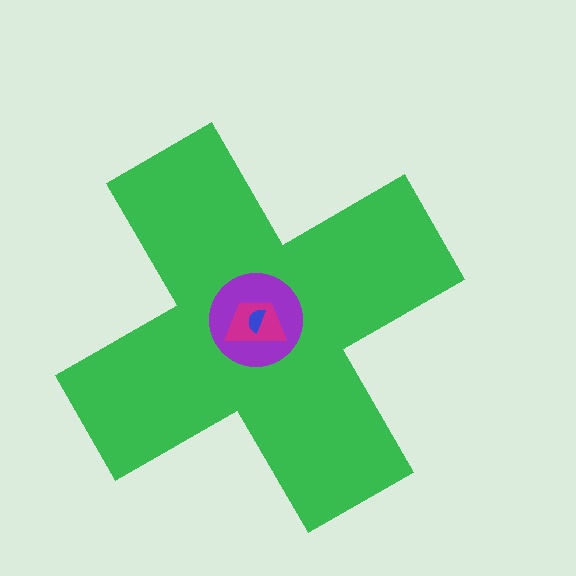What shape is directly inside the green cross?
The purple circle.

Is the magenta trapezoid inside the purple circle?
Yes.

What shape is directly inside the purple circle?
The magenta trapezoid.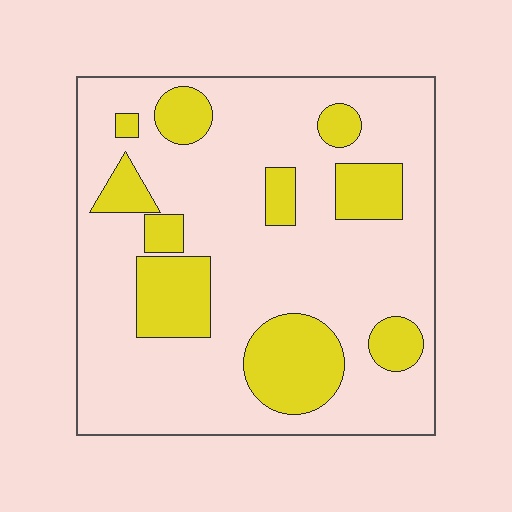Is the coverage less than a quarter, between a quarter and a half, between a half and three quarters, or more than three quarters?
Less than a quarter.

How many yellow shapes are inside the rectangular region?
10.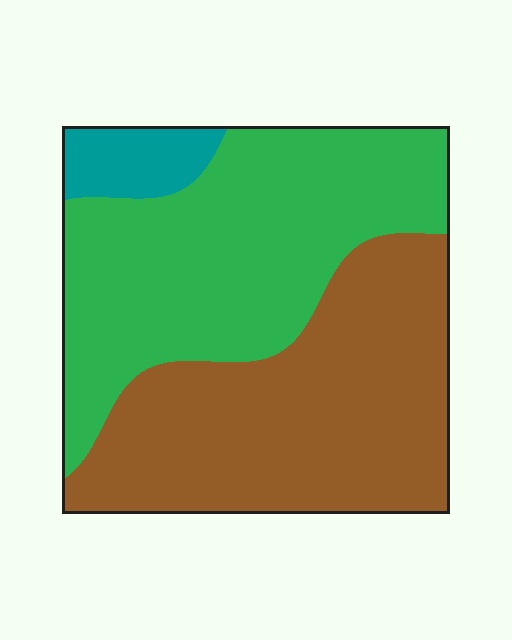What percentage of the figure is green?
Green covers 46% of the figure.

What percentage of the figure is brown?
Brown covers roughly 45% of the figure.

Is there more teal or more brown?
Brown.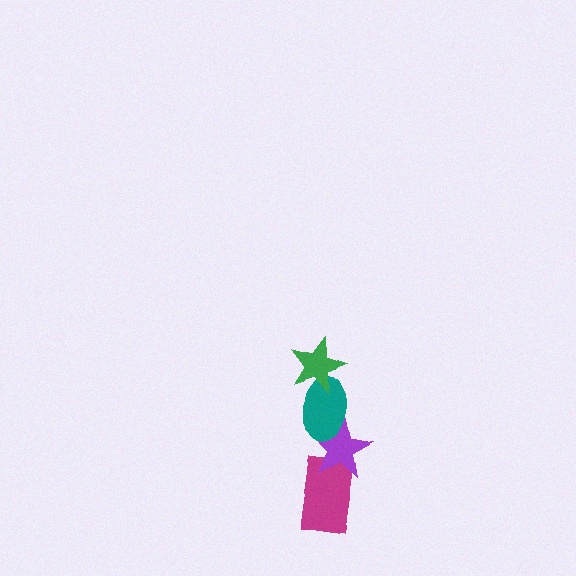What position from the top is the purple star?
The purple star is 3rd from the top.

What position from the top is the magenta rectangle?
The magenta rectangle is 4th from the top.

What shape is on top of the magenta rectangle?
The purple star is on top of the magenta rectangle.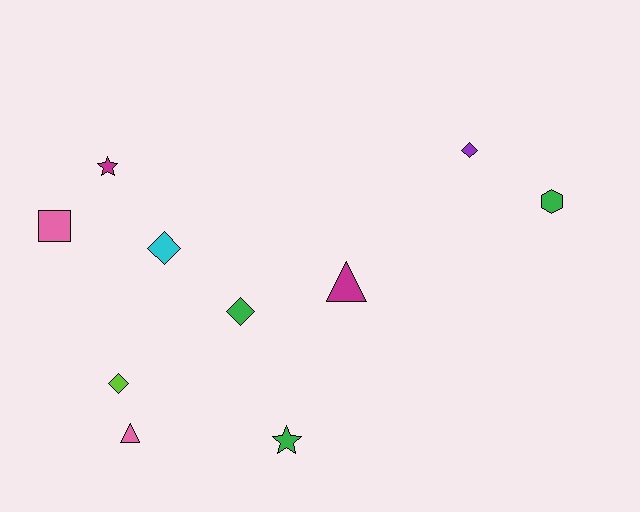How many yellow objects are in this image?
There are no yellow objects.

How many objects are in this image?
There are 10 objects.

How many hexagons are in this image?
There is 1 hexagon.